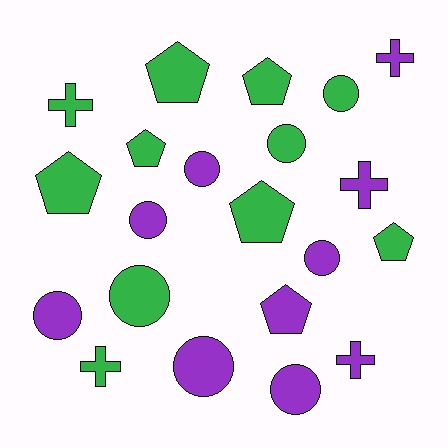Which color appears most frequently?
Green, with 11 objects.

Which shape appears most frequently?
Circle, with 9 objects.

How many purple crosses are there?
There are 3 purple crosses.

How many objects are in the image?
There are 21 objects.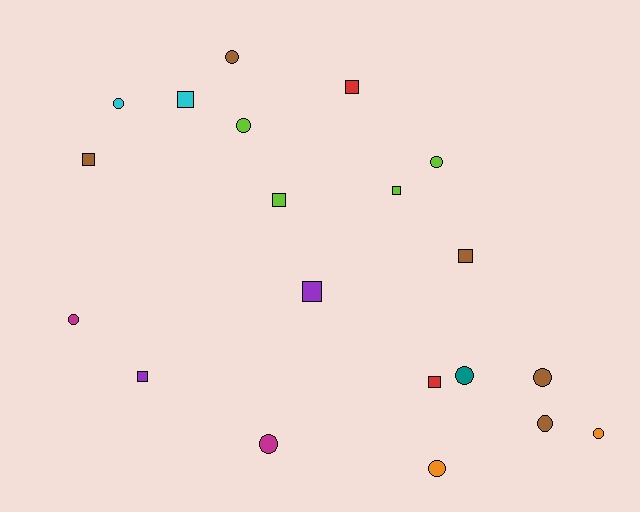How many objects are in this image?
There are 20 objects.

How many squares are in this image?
There are 9 squares.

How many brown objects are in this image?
There are 5 brown objects.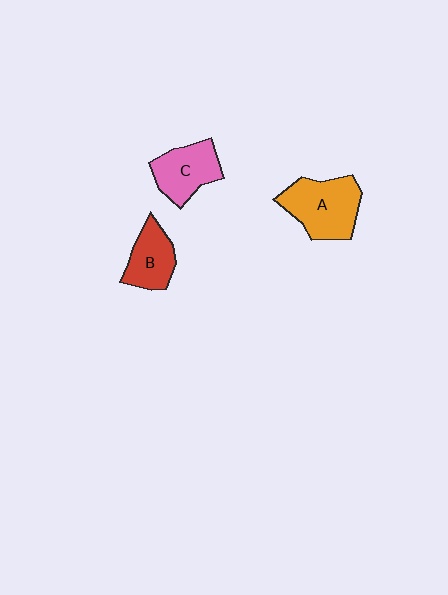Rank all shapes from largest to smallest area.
From largest to smallest: A (orange), C (pink), B (red).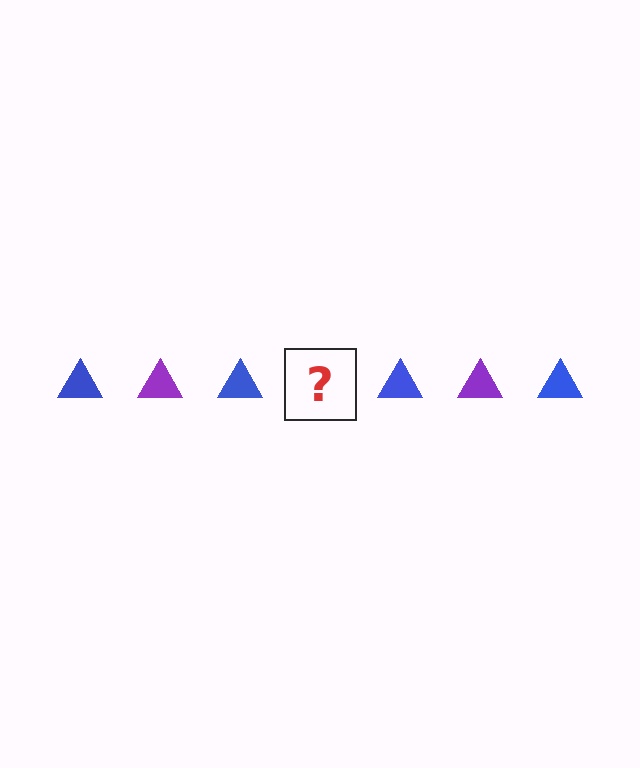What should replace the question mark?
The question mark should be replaced with a purple triangle.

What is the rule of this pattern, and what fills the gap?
The rule is that the pattern cycles through blue, purple triangles. The gap should be filled with a purple triangle.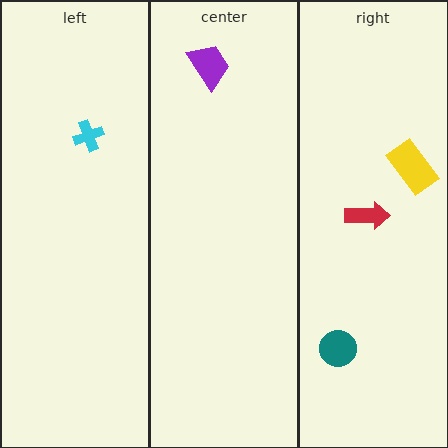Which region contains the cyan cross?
The left region.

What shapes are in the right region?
The red arrow, the teal circle, the yellow rectangle.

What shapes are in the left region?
The cyan cross.